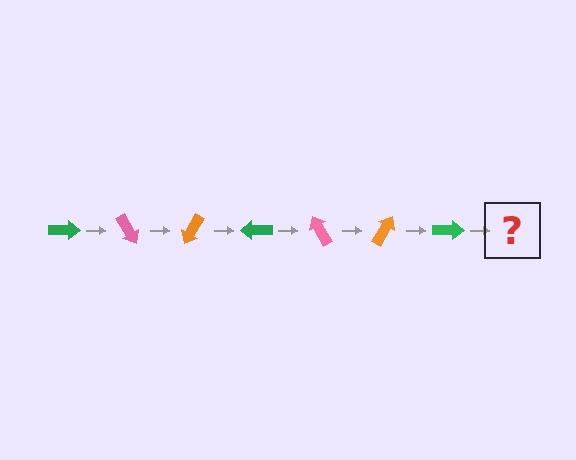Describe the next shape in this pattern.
It should be a pink arrow, rotated 420 degrees from the start.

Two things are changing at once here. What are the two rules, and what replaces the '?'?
The two rules are that it rotates 60 degrees each step and the color cycles through green, pink, and orange. The '?' should be a pink arrow, rotated 420 degrees from the start.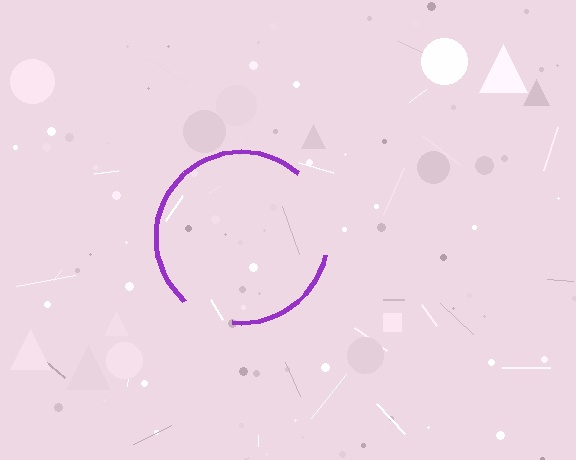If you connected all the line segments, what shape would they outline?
They would outline a circle.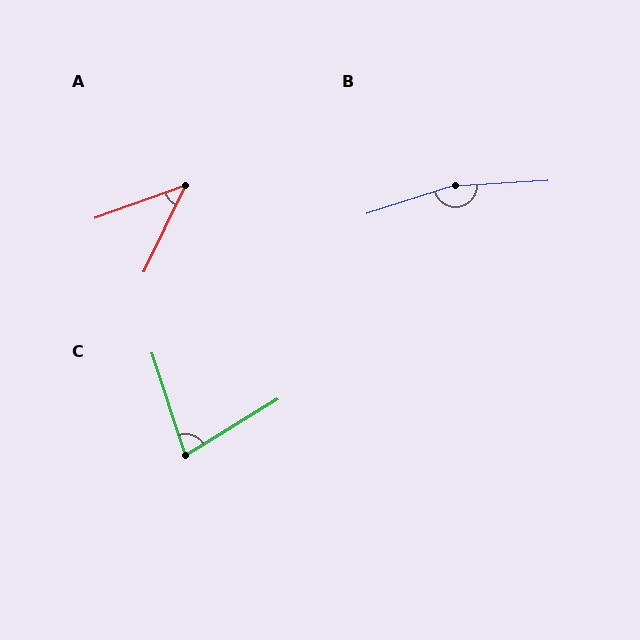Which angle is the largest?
B, at approximately 165 degrees.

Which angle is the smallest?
A, at approximately 44 degrees.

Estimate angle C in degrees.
Approximately 77 degrees.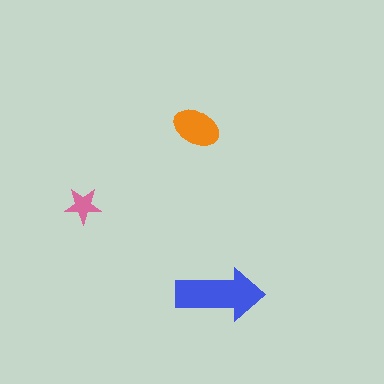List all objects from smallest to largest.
The pink star, the orange ellipse, the blue arrow.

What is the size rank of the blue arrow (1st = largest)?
1st.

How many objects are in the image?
There are 3 objects in the image.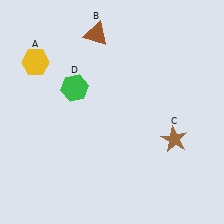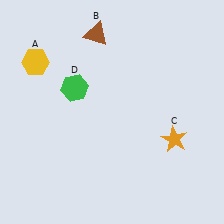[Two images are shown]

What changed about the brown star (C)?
In Image 1, C is brown. In Image 2, it changed to orange.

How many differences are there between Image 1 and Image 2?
There is 1 difference between the two images.